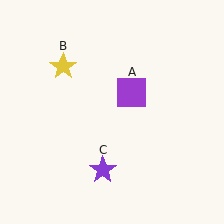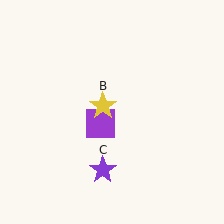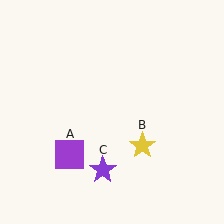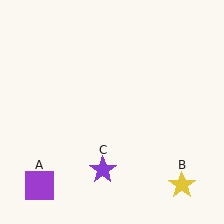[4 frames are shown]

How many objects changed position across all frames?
2 objects changed position: purple square (object A), yellow star (object B).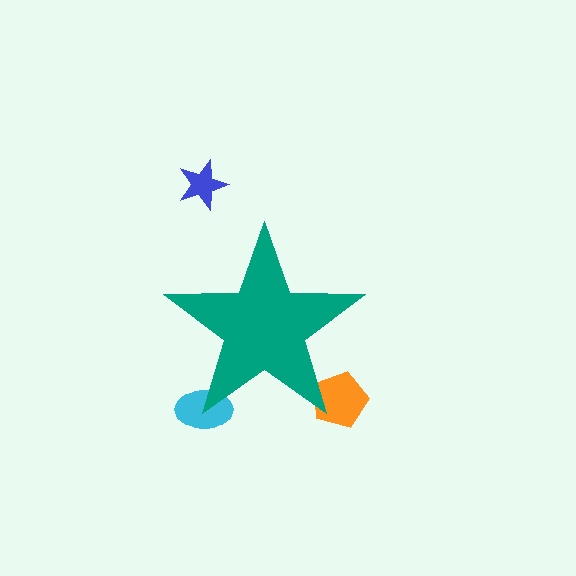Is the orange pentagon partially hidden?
Yes, the orange pentagon is partially hidden behind the teal star.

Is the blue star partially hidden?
No, the blue star is fully visible.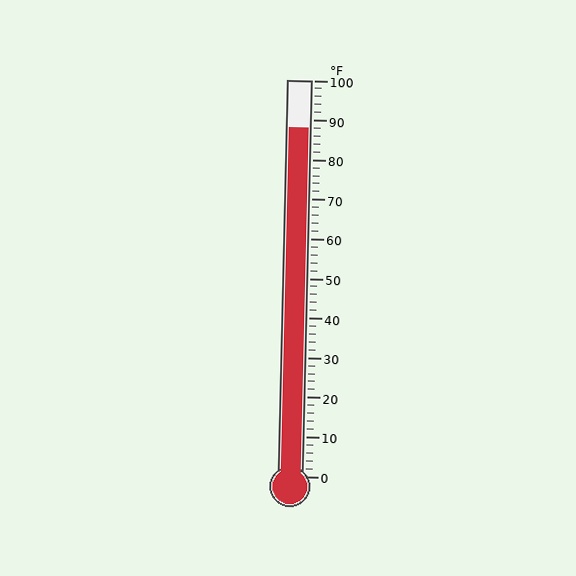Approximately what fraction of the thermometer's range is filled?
The thermometer is filled to approximately 90% of its range.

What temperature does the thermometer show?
The thermometer shows approximately 88°F.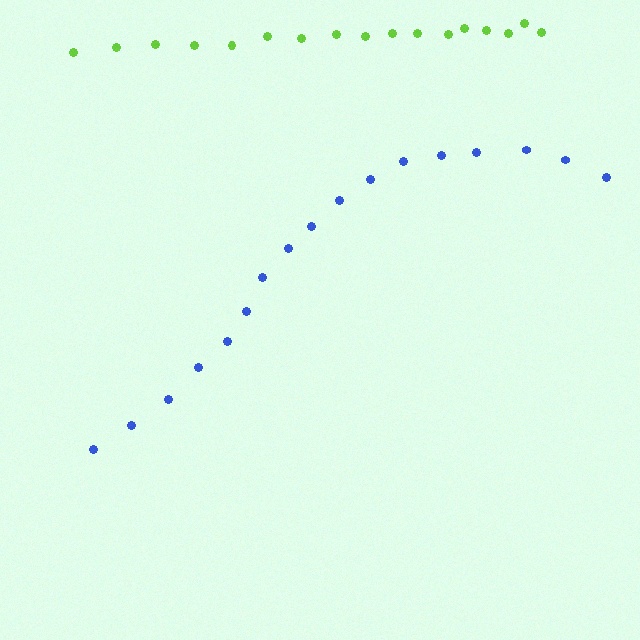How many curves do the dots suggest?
There are 2 distinct paths.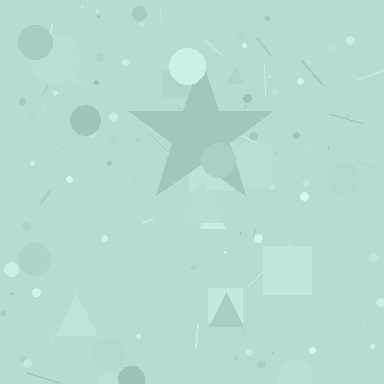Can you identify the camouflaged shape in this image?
The camouflaged shape is a star.